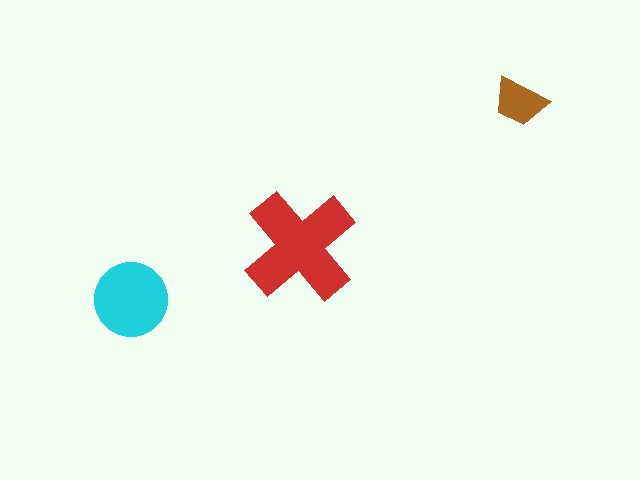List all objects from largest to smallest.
The red cross, the cyan circle, the brown trapezoid.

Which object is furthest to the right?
The brown trapezoid is rightmost.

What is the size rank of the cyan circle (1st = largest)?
2nd.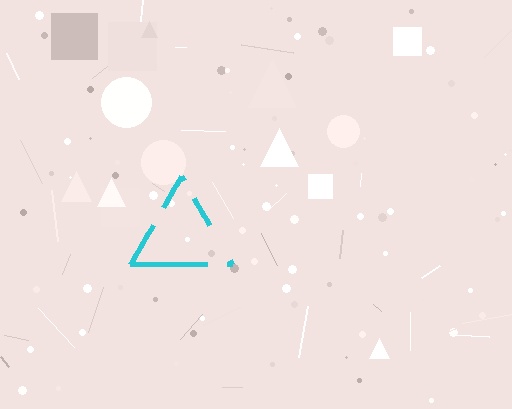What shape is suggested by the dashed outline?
The dashed outline suggests a triangle.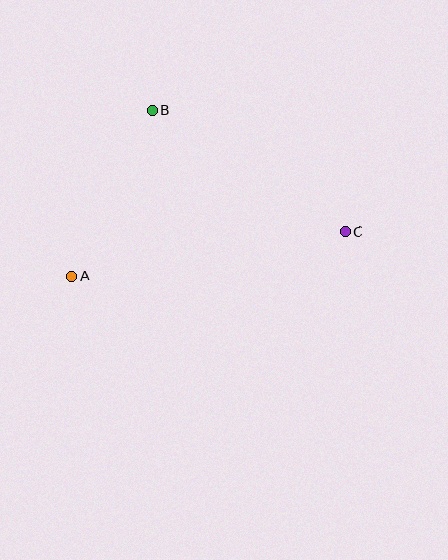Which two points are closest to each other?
Points A and B are closest to each other.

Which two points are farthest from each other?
Points A and C are farthest from each other.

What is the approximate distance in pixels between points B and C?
The distance between B and C is approximately 228 pixels.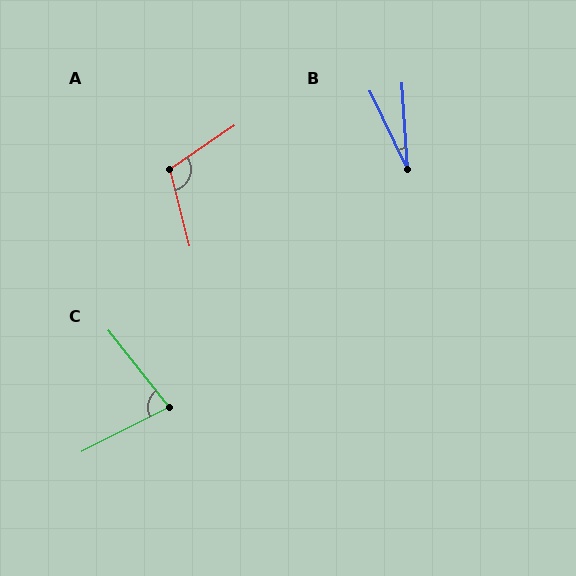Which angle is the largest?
A, at approximately 110 degrees.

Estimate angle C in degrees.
Approximately 79 degrees.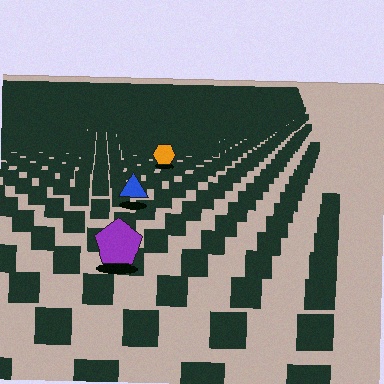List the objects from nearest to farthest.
From nearest to farthest: the purple pentagon, the blue triangle, the orange hexagon.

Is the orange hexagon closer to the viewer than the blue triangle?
No. The blue triangle is closer — you can tell from the texture gradient: the ground texture is coarser near it.